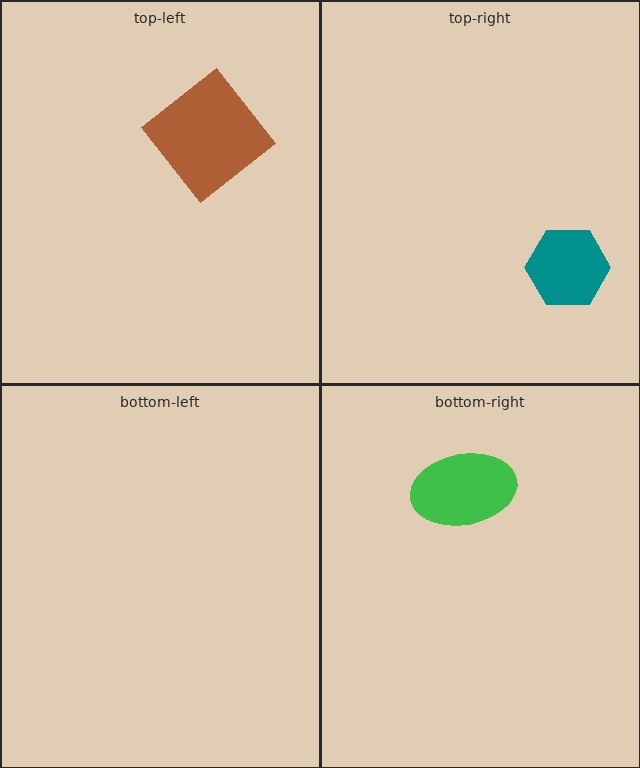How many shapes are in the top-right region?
1.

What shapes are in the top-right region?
The teal hexagon.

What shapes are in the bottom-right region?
The green ellipse.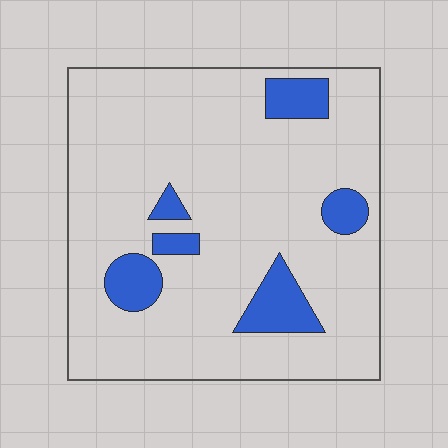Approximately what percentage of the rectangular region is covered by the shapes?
Approximately 15%.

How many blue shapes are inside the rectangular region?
6.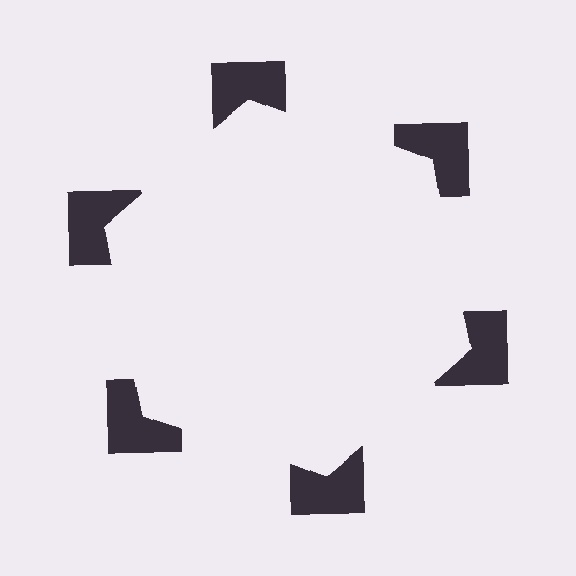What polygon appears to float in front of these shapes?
An illusory hexagon — its edges are inferred from the aligned wedge cuts in the notched squares, not physically drawn.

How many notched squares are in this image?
There are 6 — one at each vertex of the illusory hexagon.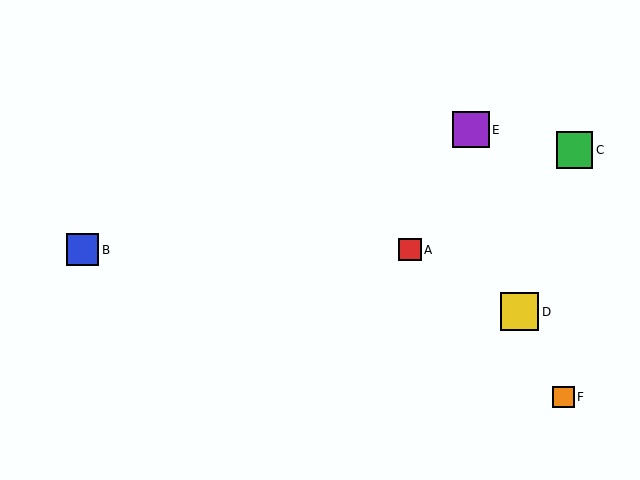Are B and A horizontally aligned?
Yes, both are at y≈250.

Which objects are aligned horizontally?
Objects A, B are aligned horizontally.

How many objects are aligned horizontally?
2 objects (A, B) are aligned horizontally.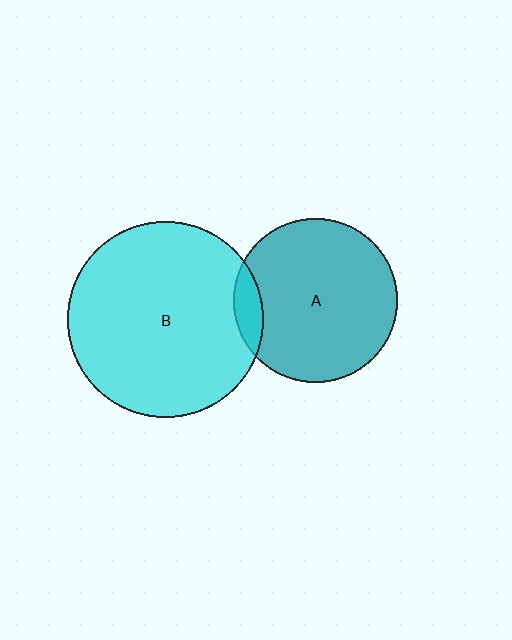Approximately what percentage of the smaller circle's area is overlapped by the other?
Approximately 10%.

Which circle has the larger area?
Circle B (cyan).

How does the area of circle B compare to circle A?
Approximately 1.4 times.